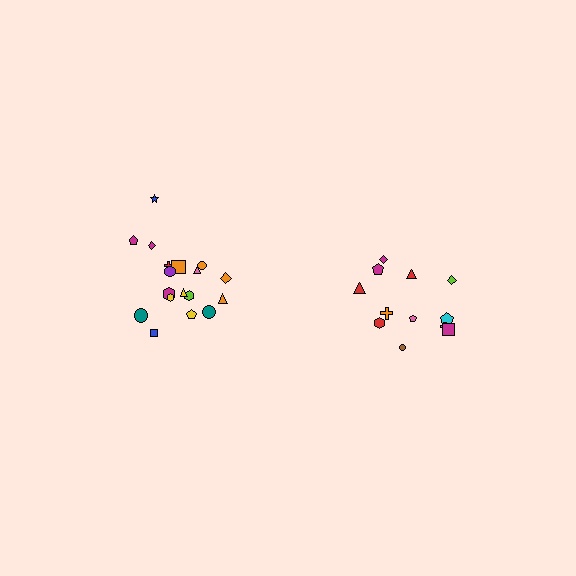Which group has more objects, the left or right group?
The left group.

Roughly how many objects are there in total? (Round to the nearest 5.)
Roughly 30 objects in total.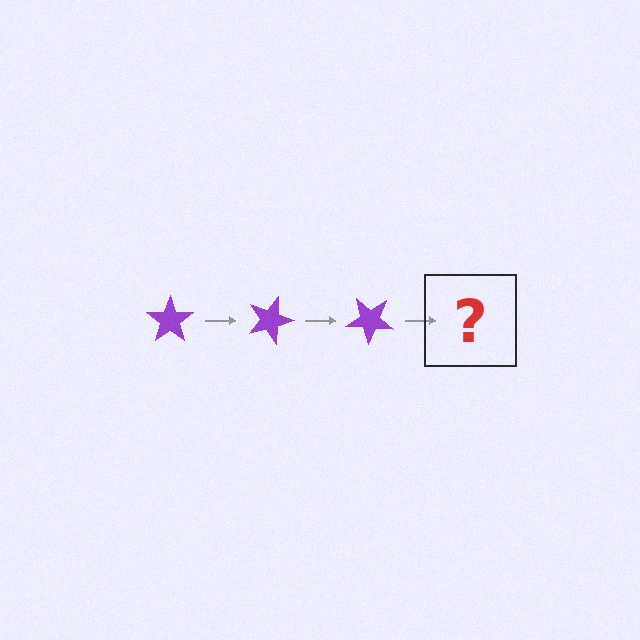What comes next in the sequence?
The next element should be a purple star rotated 60 degrees.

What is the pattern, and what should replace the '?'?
The pattern is that the star rotates 20 degrees each step. The '?' should be a purple star rotated 60 degrees.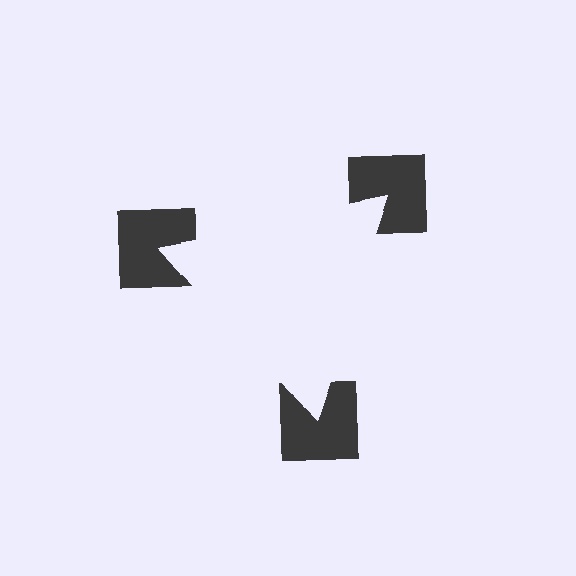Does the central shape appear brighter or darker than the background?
It typically appears slightly brighter than the background, even though no actual brightness change is drawn.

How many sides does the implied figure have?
3 sides.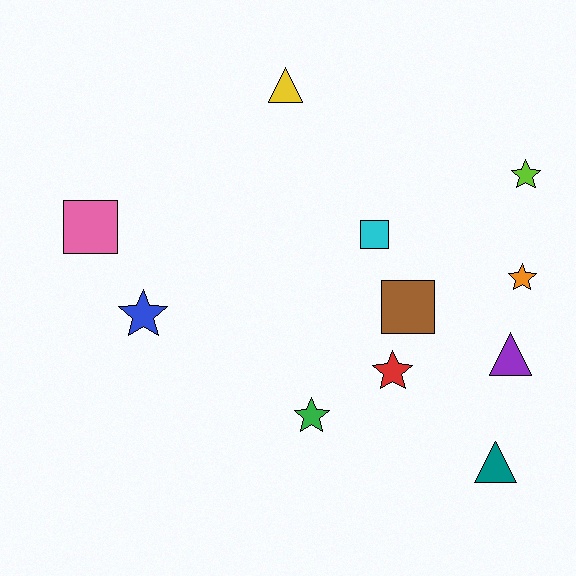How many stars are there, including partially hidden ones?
There are 5 stars.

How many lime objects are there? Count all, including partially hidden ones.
There is 1 lime object.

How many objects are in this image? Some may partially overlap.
There are 11 objects.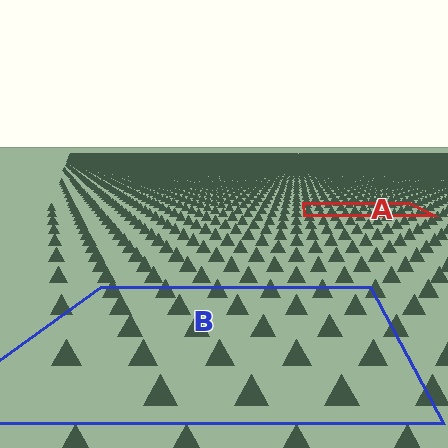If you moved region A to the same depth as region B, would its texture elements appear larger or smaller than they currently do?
They would appear larger. At a closer depth, the same texture elements are projected at a bigger on-screen size.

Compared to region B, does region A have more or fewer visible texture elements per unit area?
Region A has more texture elements per unit area — they are packed more densely because it is farther away.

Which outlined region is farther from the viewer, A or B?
Region A is farther from the viewer — the texture elements inside it appear smaller and more densely packed.